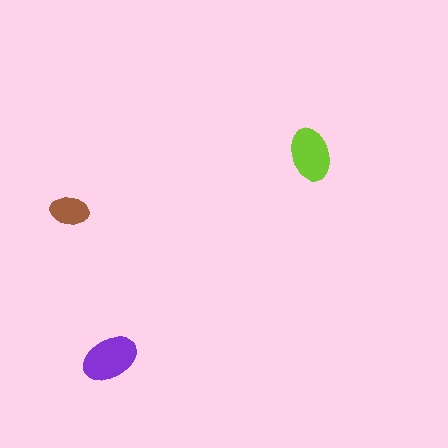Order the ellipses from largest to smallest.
the purple one, the lime one, the brown one.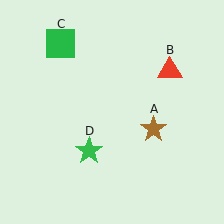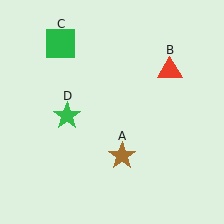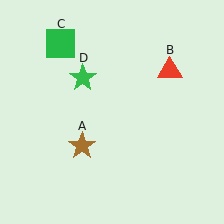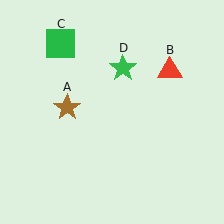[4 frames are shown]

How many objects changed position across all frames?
2 objects changed position: brown star (object A), green star (object D).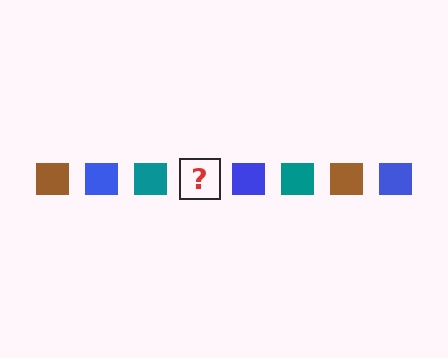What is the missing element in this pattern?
The missing element is a brown square.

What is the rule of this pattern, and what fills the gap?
The rule is that the pattern cycles through brown, blue, teal squares. The gap should be filled with a brown square.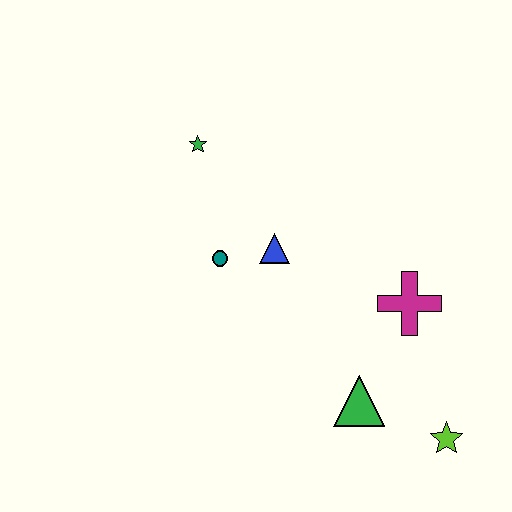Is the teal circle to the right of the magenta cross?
No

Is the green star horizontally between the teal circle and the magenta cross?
No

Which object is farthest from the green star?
The lime star is farthest from the green star.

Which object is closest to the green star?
The teal circle is closest to the green star.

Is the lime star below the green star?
Yes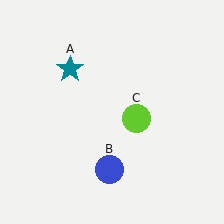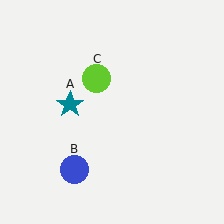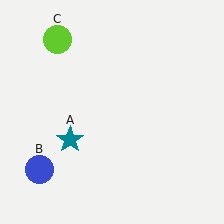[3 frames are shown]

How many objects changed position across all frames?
3 objects changed position: teal star (object A), blue circle (object B), lime circle (object C).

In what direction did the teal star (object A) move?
The teal star (object A) moved down.